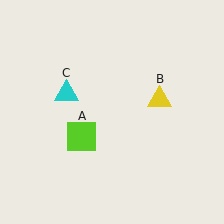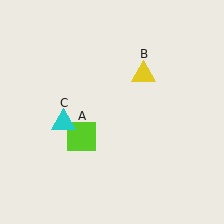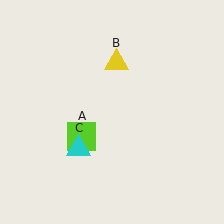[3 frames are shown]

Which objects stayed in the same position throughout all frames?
Lime square (object A) remained stationary.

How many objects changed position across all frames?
2 objects changed position: yellow triangle (object B), cyan triangle (object C).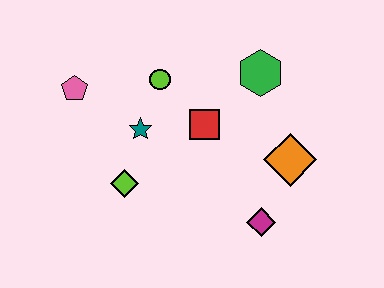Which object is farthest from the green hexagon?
The pink pentagon is farthest from the green hexagon.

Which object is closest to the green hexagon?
The red square is closest to the green hexagon.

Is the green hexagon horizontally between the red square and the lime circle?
No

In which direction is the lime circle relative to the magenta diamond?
The lime circle is above the magenta diamond.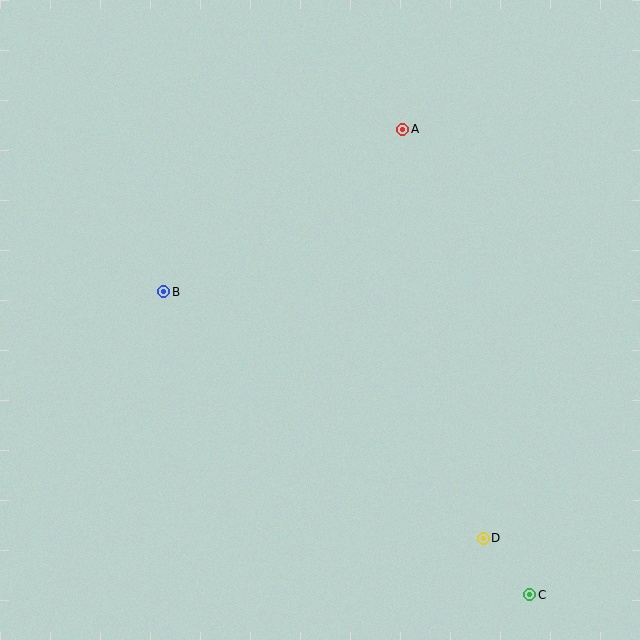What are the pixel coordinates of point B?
Point B is at (164, 292).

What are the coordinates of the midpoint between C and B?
The midpoint between C and B is at (347, 443).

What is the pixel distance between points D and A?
The distance between D and A is 417 pixels.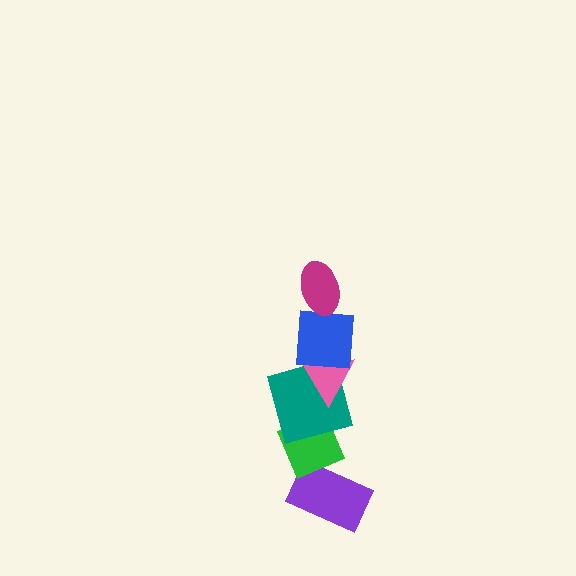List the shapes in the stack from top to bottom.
From top to bottom: the magenta ellipse, the blue square, the pink triangle, the teal square, the green diamond, the purple rectangle.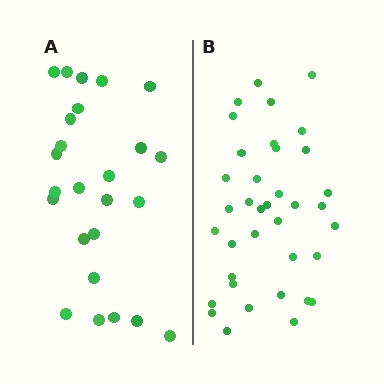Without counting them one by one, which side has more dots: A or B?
Region B (the right region) has more dots.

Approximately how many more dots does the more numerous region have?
Region B has roughly 12 or so more dots than region A.